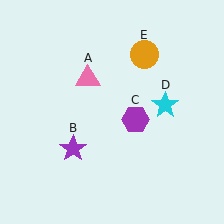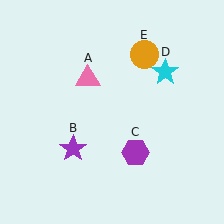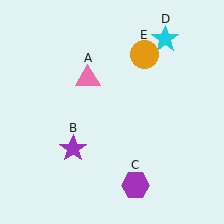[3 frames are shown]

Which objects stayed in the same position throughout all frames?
Pink triangle (object A) and purple star (object B) and orange circle (object E) remained stationary.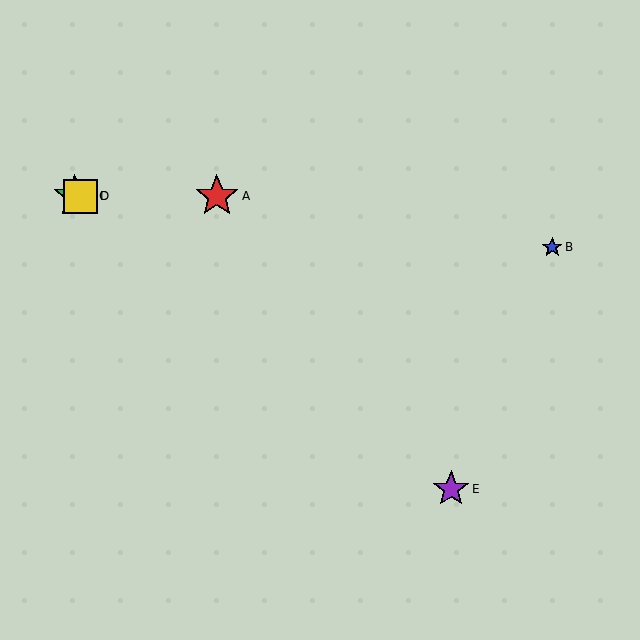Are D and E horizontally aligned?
No, D is at y≈196 and E is at y≈489.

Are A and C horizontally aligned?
Yes, both are at y≈196.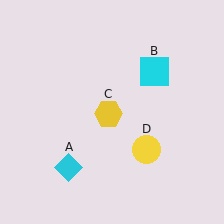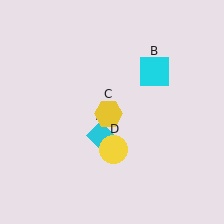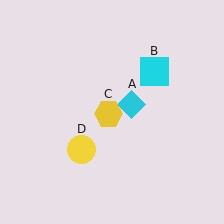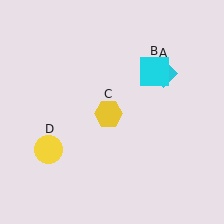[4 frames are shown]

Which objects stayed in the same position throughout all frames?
Cyan square (object B) and yellow hexagon (object C) remained stationary.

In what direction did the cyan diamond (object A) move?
The cyan diamond (object A) moved up and to the right.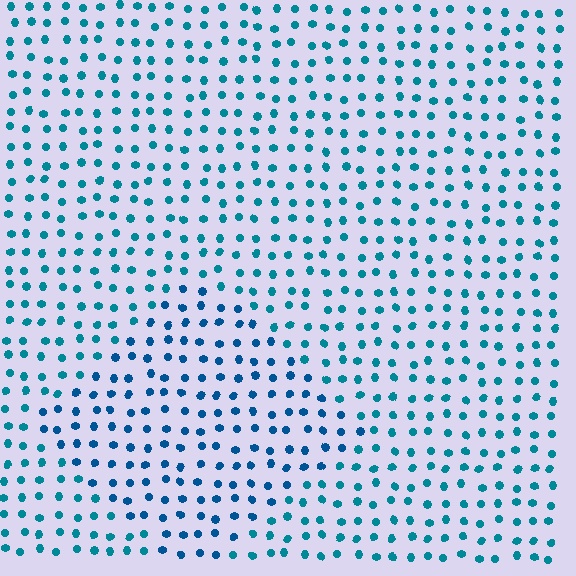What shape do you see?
I see a diamond.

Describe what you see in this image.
The image is filled with small teal elements in a uniform arrangement. A diamond-shaped region is visible where the elements are tinted to a slightly different hue, forming a subtle color boundary.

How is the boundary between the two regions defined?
The boundary is defined purely by a slight shift in hue (about 21 degrees). Spacing, size, and orientation are identical on both sides.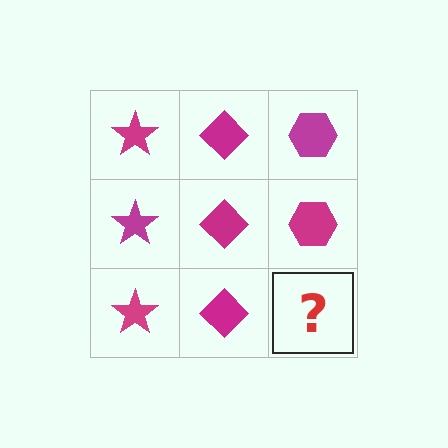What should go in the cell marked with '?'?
The missing cell should contain a magenta hexagon.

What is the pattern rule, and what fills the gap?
The rule is that each column has a consistent shape. The gap should be filled with a magenta hexagon.